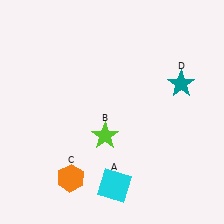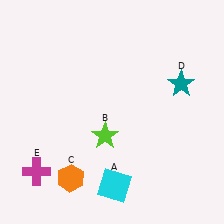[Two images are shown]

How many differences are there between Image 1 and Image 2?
There is 1 difference between the two images.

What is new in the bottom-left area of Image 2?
A magenta cross (E) was added in the bottom-left area of Image 2.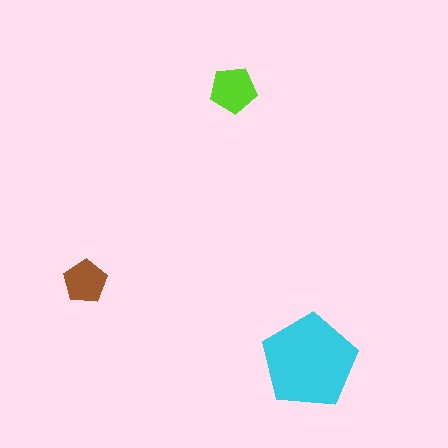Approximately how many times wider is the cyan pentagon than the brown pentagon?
About 2 times wider.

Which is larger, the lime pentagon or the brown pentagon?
The lime one.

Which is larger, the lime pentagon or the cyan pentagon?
The cyan one.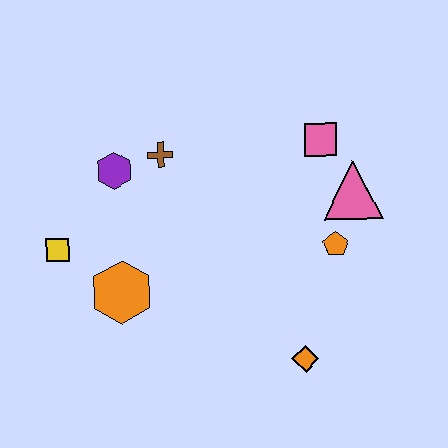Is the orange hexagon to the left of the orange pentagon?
Yes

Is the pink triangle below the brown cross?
Yes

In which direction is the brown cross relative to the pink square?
The brown cross is to the left of the pink square.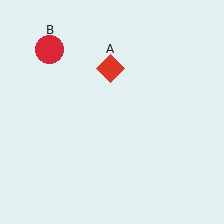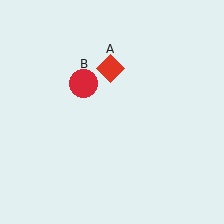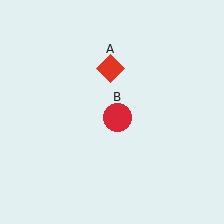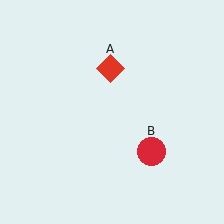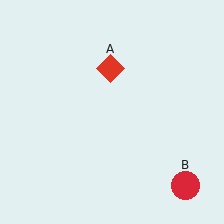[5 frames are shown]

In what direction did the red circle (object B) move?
The red circle (object B) moved down and to the right.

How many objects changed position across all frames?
1 object changed position: red circle (object B).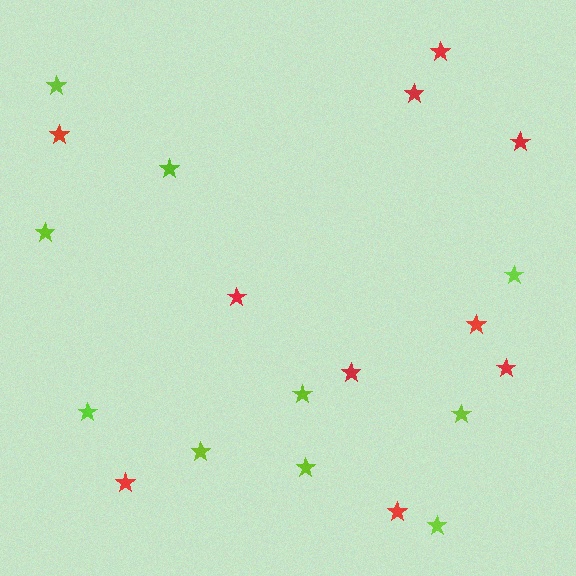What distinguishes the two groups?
There are 2 groups: one group of red stars (10) and one group of lime stars (10).